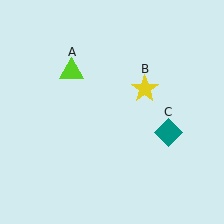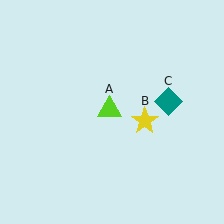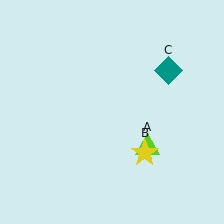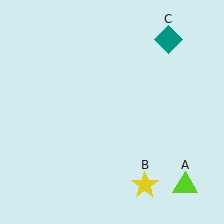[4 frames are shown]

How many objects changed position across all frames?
3 objects changed position: lime triangle (object A), yellow star (object B), teal diamond (object C).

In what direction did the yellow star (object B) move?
The yellow star (object B) moved down.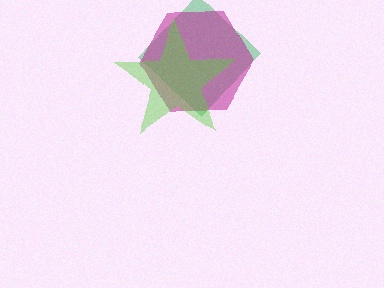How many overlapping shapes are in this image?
There are 3 overlapping shapes in the image.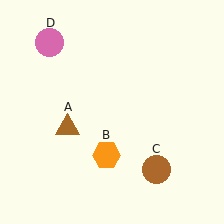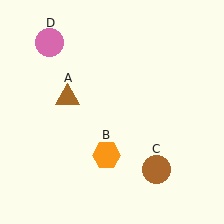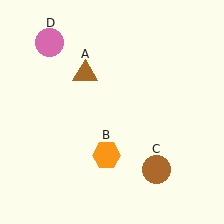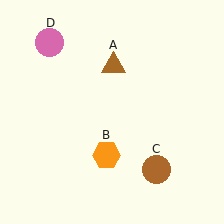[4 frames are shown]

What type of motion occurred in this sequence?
The brown triangle (object A) rotated clockwise around the center of the scene.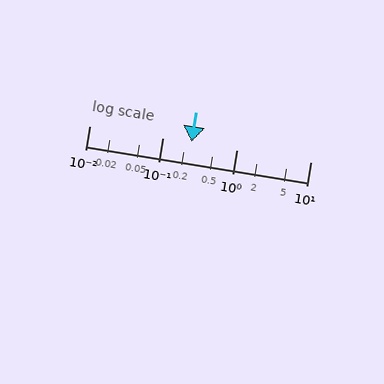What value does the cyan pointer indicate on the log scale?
The pointer indicates approximately 0.24.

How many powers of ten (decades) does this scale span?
The scale spans 3 decades, from 0.01 to 10.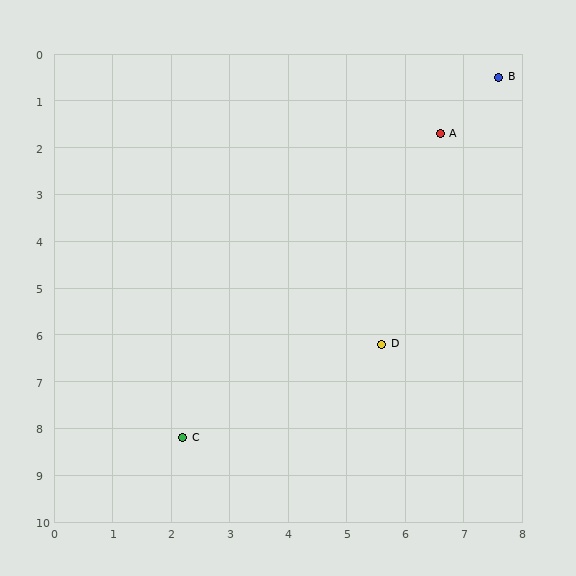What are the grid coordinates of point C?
Point C is at approximately (2.2, 8.2).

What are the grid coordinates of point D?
Point D is at approximately (5.6, 6.2).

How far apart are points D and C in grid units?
Points D and C are about 3.9 grid units apart.